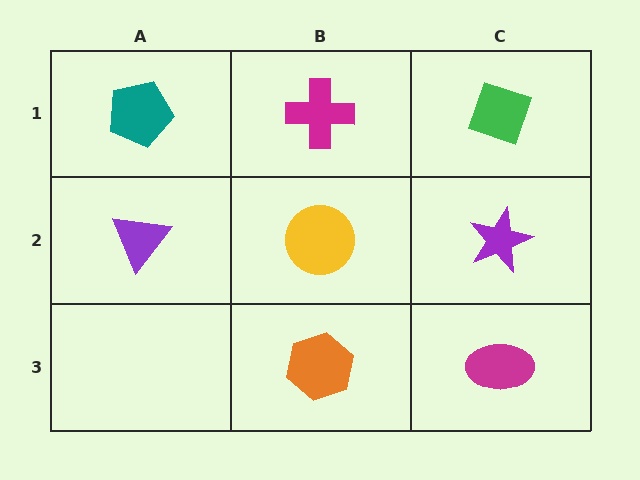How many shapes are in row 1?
3 shapes.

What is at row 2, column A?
A purple triangle.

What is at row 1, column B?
A magenta cross.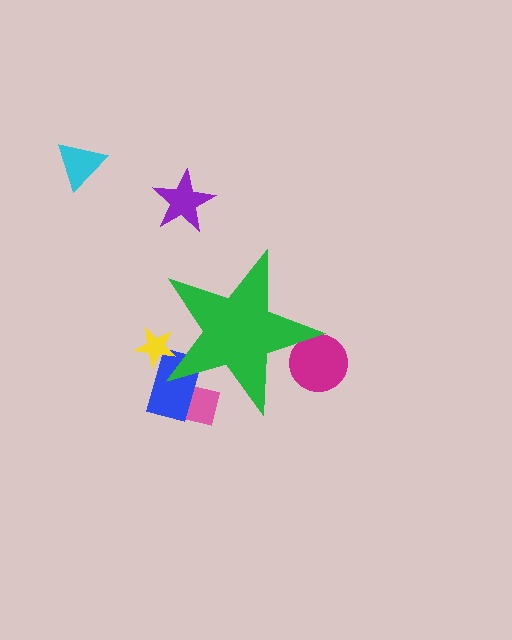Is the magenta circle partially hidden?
Yes, the magenta circle is partially hidden behind the green star.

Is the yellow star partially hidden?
Yes, the yellow star is partially hidden behind the green star.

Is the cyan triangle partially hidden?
No, the cyan triangle is fully visible.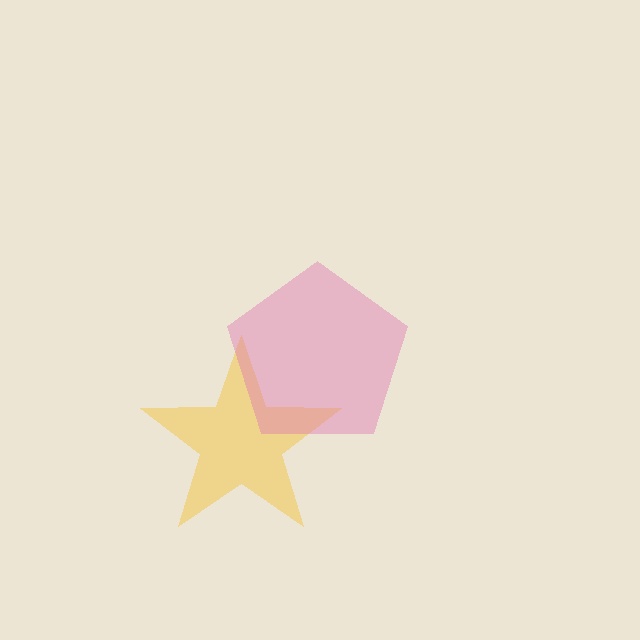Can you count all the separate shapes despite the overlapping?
Yes, there are 2 separate shapes.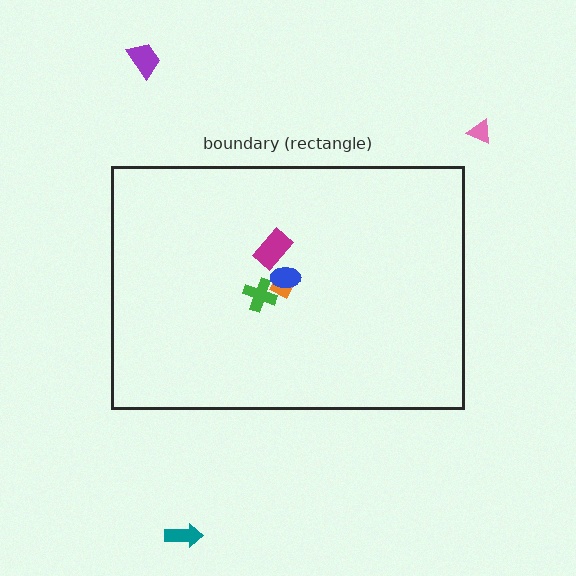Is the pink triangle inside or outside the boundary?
Outside.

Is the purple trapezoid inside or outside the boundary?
Outside.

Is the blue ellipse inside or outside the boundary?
Inside.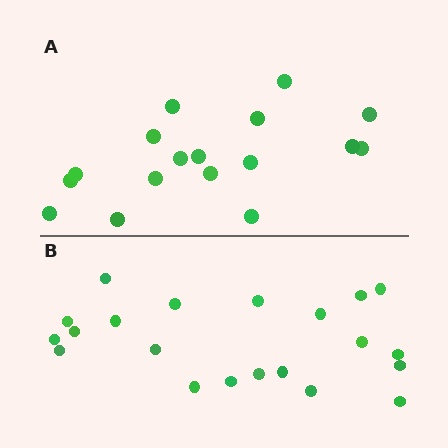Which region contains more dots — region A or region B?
Region B (the bottom region) has more dots.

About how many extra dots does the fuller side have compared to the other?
Region B has about 4 more dots than region A.